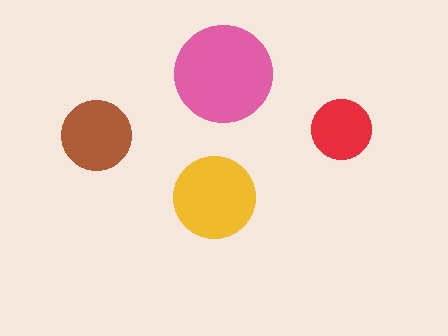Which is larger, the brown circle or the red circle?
The brown one.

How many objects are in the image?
There are 4 objects in the image.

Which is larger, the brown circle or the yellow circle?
The yellow one.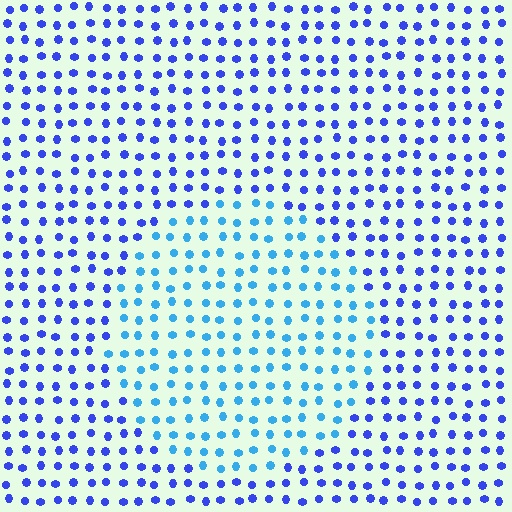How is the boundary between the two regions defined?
The boundary is defined purely by a slight shift in hue (about 34 degrees). Spacing, size, and orientation are identical on both sides.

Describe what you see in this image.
The image is filled with small blue elements in a uniform arrangement. A circle-shaped region is visible where the elements are tinted to a slightly different hue, forming a subtle color boundary.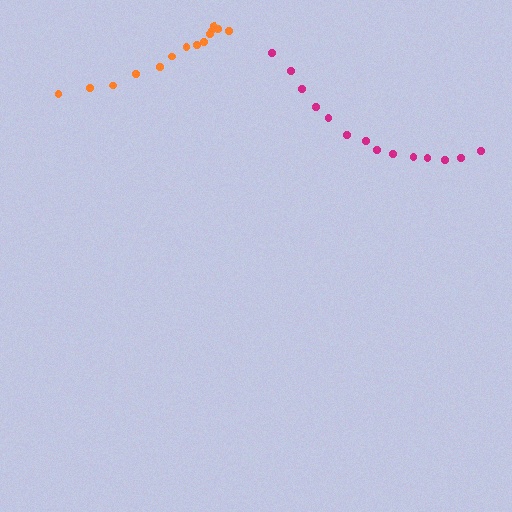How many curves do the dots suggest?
There are 2 distinct paths.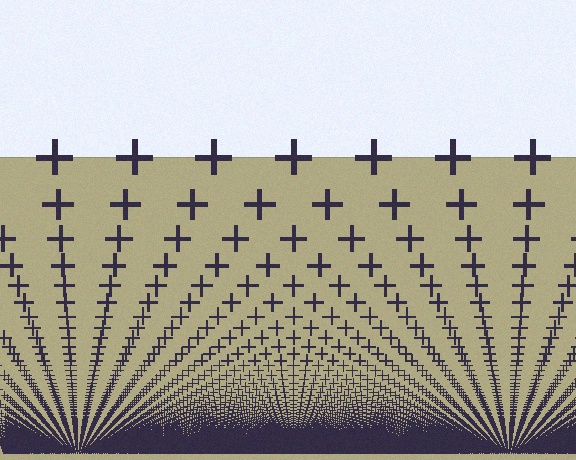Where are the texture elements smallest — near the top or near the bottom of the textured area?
Near the bottom.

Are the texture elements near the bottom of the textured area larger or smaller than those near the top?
Smaller. The gradient is inverted — elements near the bottom are smaller and denser.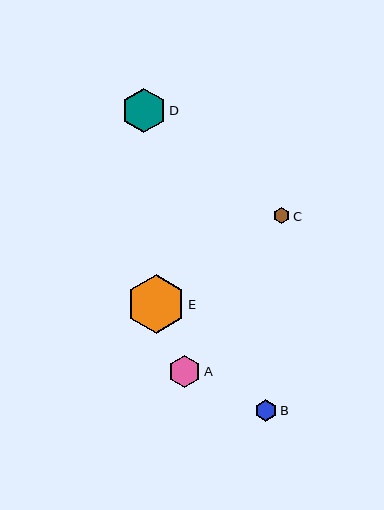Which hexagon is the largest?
Hexagon E is the largest with a size of approximately 59 pixels.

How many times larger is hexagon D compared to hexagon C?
Hexagon D is approximately 2.8 times the size of hexagon C.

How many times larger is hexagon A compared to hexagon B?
Hexagon A is approximately 1.5 times the size of hexagon B.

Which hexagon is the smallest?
Hexagon C is the smallest with a size of approximately 16 pixels.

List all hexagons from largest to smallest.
From largest to smallest: E, D, A, B, C.